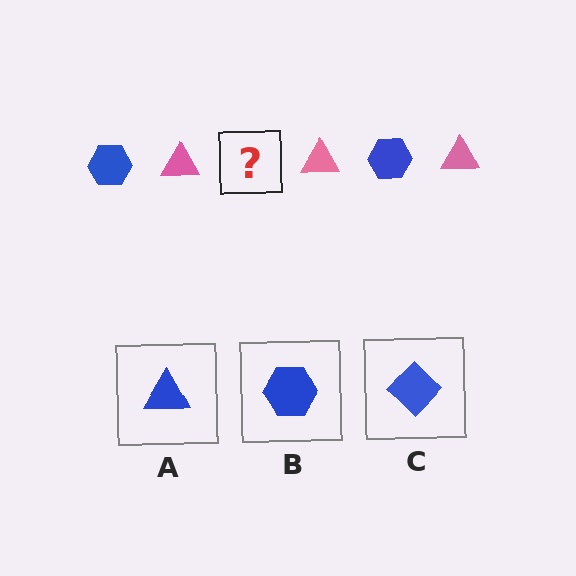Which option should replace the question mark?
Option B.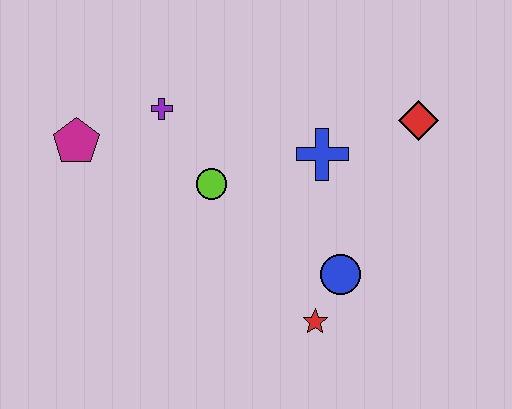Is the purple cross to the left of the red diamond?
Yes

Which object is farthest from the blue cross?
The magenta pentagon is farthest from the blue cross.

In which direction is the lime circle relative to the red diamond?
The lime circle is to the left of the red diamond.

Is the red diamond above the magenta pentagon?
Yes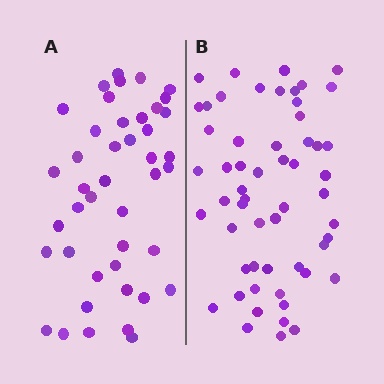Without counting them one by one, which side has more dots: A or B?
Region B (the right region) has more dots.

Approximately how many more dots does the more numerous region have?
Region B has approximately 15 more dots than region A.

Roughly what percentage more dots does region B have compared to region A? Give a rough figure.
About 30% more.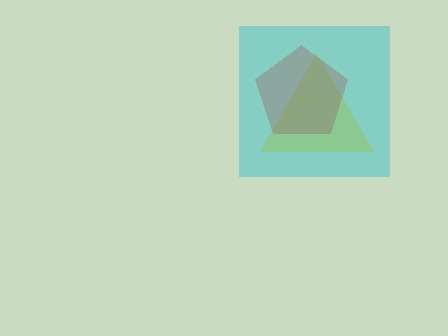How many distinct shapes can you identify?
There are 3 distinct shapes: a yellow triangle, a red pentagon, a cyan square.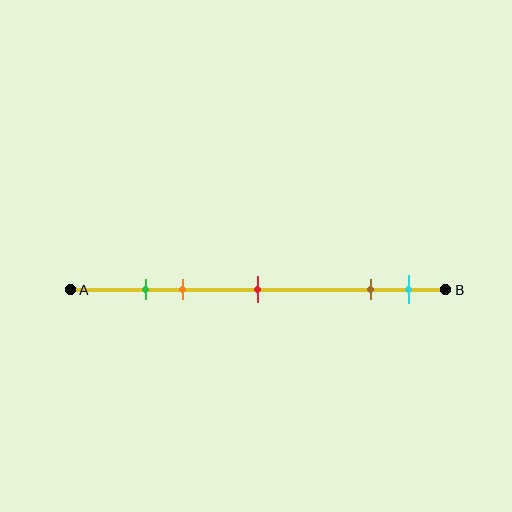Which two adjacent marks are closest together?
The green and orange marks are the closest adjacent pair.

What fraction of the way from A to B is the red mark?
The red mark is approximately 50% (0.5) of the way from A to B.